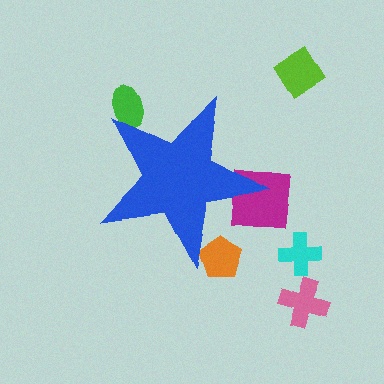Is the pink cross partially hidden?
No, the pink cross is fully visible.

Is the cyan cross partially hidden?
No, the cyan cross is fully visible.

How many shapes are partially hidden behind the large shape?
3 shapes are partially hidden.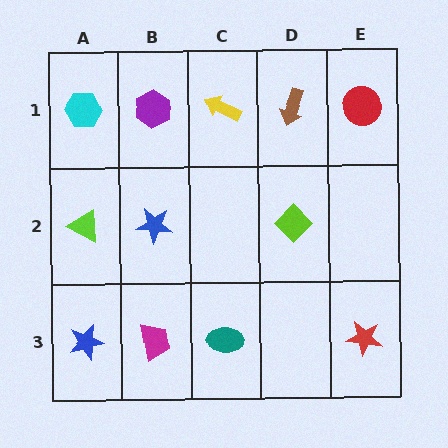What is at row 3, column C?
A teal ellipse.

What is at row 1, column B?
A purple hexagon.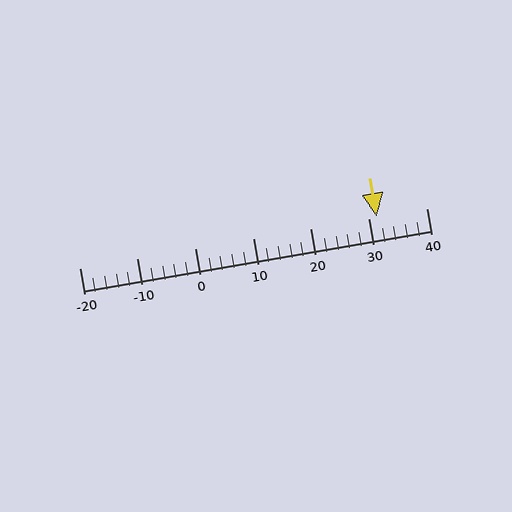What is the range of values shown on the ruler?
The ruler shows values from -20 to 40.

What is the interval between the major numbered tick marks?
The major tick marks are spaced 10 units apart.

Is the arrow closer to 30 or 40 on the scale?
The arrow is closer to 30.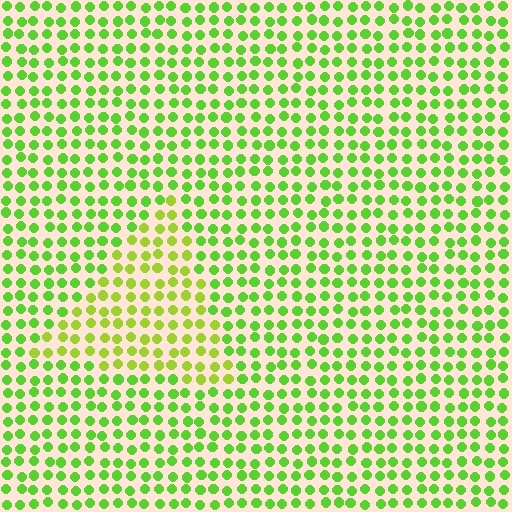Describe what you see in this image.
The image is filled with small lime elements in a uniform arrangement. A triangle-shaped region is visible where the elements are tinted to a slightly different hue, forming a subtle color boundary.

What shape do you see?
I see a triangle.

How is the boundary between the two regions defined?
The boundary is defined purely by a slight shift in hue (about 26 degrees). Spacing, size, and orientation are identical on both sides.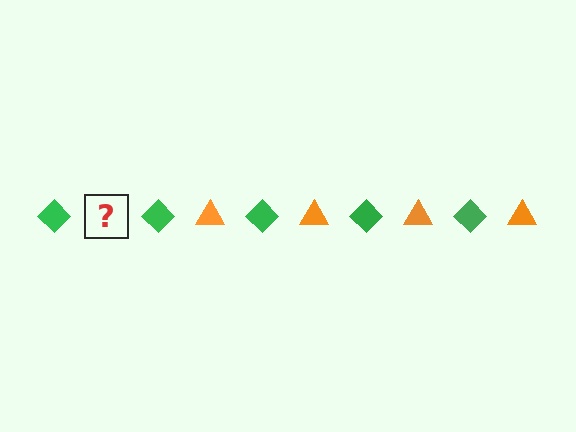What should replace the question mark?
The question mark should be replaced with an orange triangle.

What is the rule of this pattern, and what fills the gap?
The rule is that the pattern alternates between green diamond and orange triangle. The gap should be filled with an orange triangle.